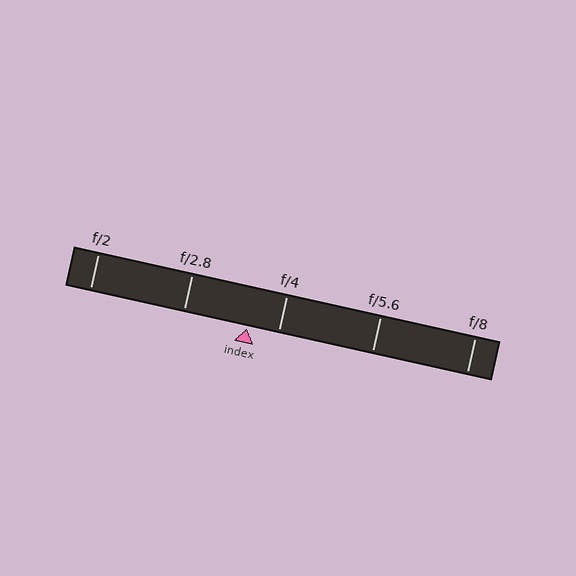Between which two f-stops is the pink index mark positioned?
The index mark is between f/2.8 and f/4.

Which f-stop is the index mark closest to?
The index mark is closest to f/4.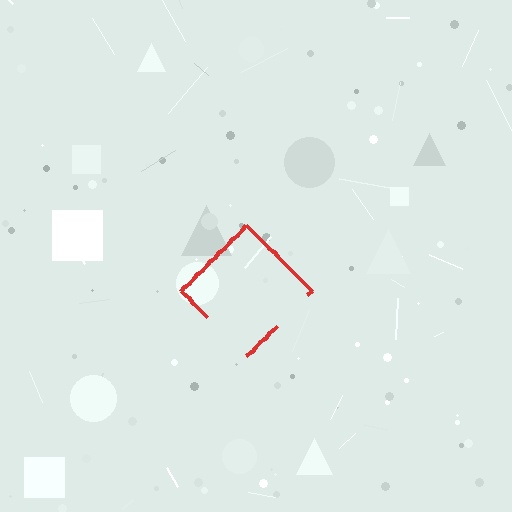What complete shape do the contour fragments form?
The contour fragments form a diamond.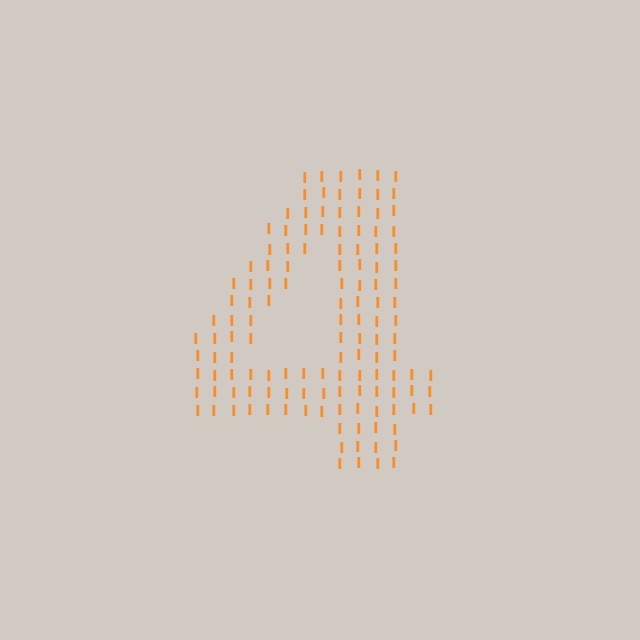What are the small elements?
The small elements are letter I's.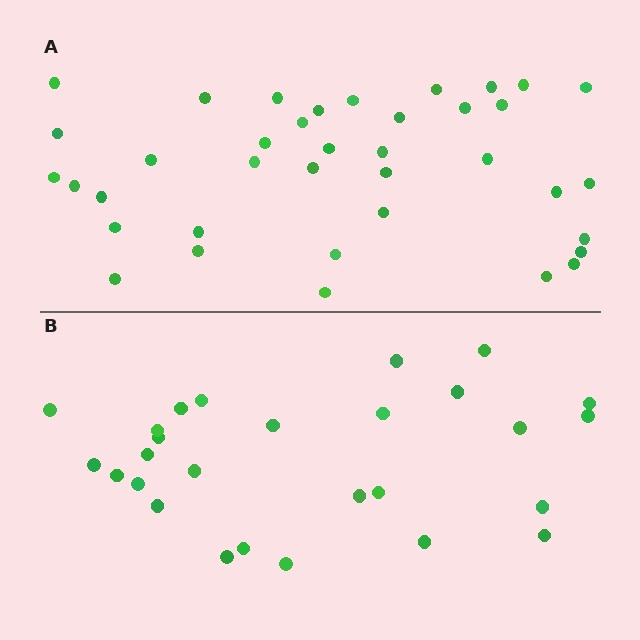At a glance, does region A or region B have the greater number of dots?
Region A (the top region) has more dots.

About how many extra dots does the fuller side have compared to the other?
Region A has roughly 12 or so more dots than region B.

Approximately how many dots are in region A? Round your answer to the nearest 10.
About 40 dots. (The exact count is 38, which rounds to 40.)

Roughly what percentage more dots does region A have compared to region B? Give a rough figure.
About 40% more.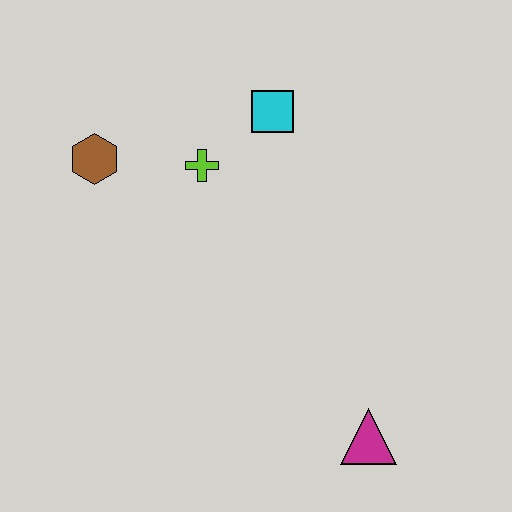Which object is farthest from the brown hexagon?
The magenta triangle is farthest from the brown hexagon.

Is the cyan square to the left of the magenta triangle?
Yes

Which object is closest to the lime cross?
The cyan square is closest to the lime cross.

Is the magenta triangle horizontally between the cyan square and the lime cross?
No